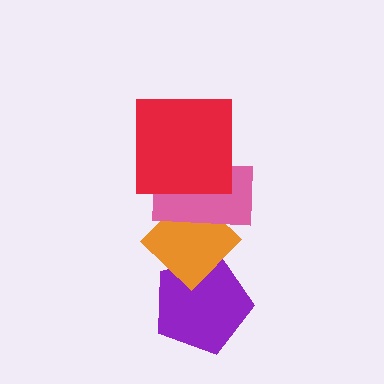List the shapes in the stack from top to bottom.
From top to bottom: the red square, the pink rectangle, the orange diamond, the purple pentagon.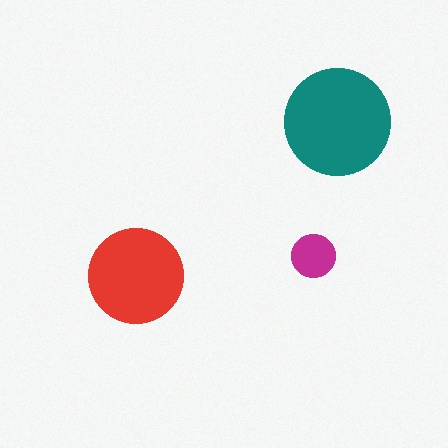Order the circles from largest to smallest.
the teal one, the red one, the magenta one.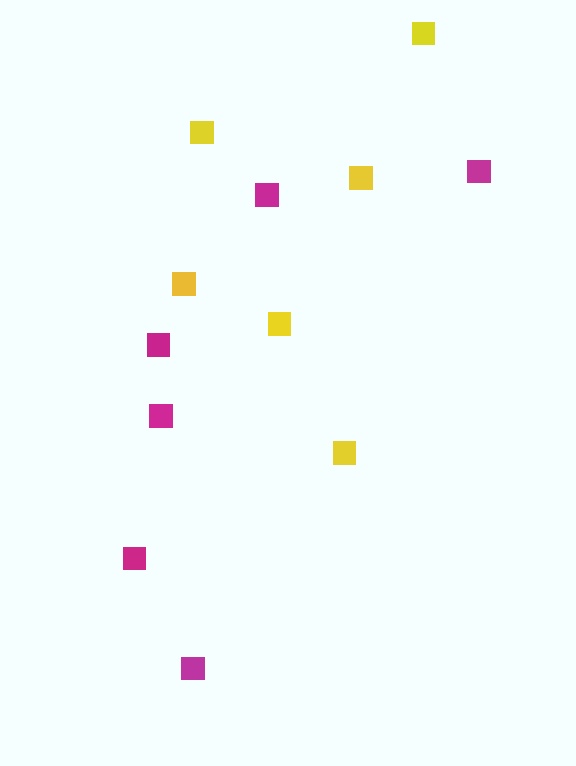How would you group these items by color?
There are 2 groups: one group of magenta squares (6) and one group of yellow squares (6).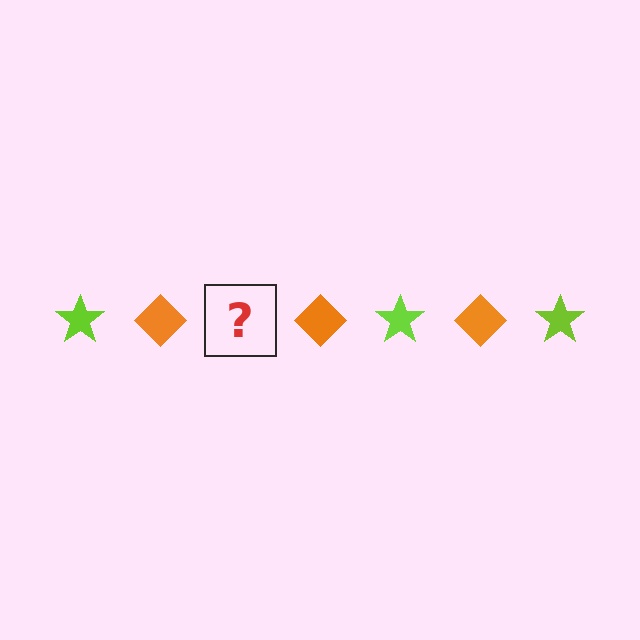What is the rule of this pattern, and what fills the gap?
The rule is that the pattern alternates between lime star and orange diamond. The gap should be filled with a lime star.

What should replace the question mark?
The question mark should be replaced with a lime star.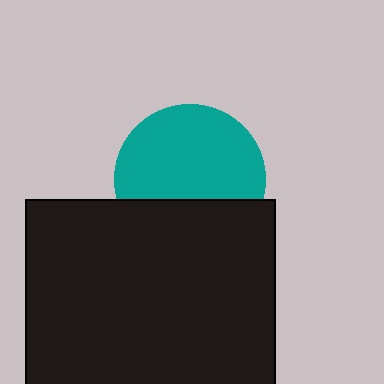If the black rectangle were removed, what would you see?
You would see the complete teal circle.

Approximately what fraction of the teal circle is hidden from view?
Roughly 33% of the teal circle is hidden behind the black rectangle.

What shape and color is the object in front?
The object in front is a black rectangle.